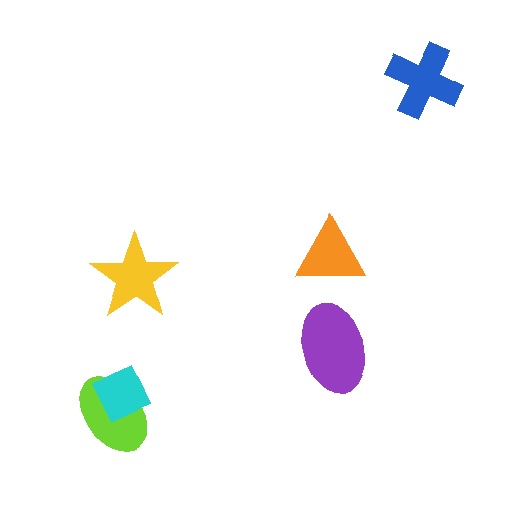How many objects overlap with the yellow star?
0 objects overlap with the yellow star.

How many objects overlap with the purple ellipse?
0 objects overlap with the purple ellipse.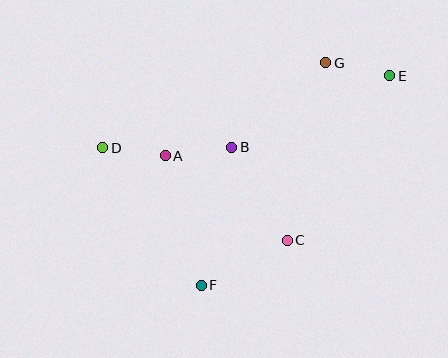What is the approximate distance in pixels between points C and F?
The distance between C and F is approximately 97 pixels.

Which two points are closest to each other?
Points A and D are closest to each other.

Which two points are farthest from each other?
Points D and E are farthest from each other.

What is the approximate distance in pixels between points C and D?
The distance between C and D is approximately 206 pixels.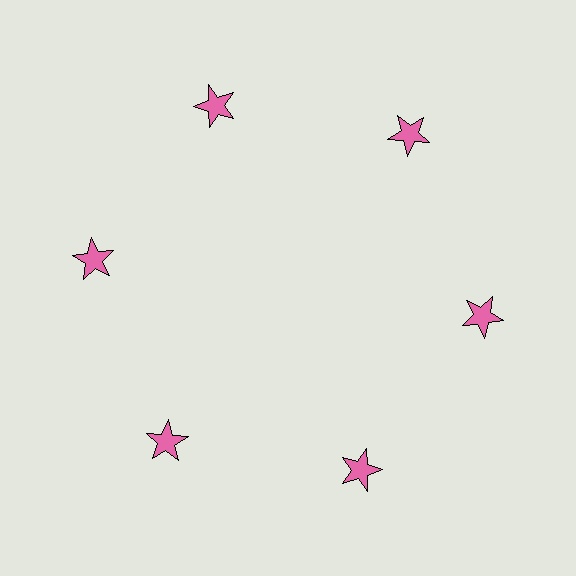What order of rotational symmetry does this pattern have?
This pattern has 6-fold rotational symmetry.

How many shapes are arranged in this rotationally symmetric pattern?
There are 6 shapes, arranged in 6 groups of 1.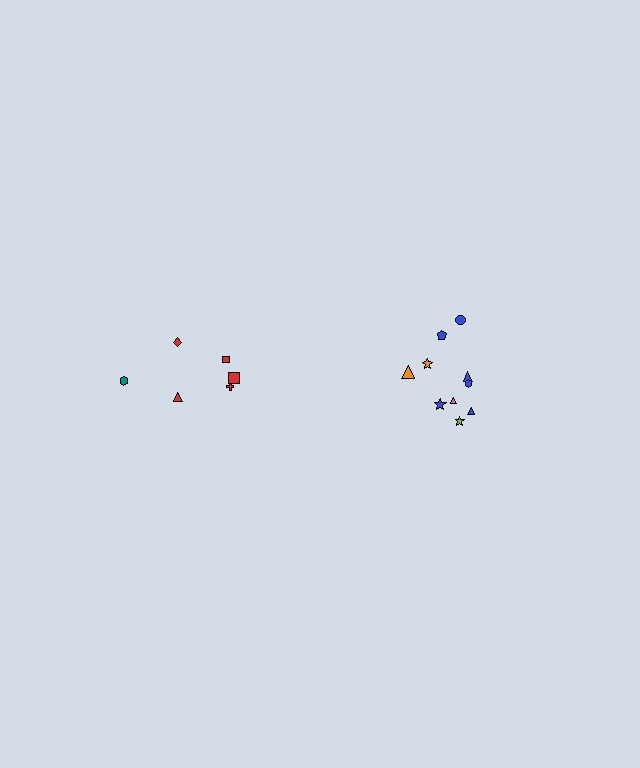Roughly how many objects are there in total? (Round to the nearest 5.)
Roughly 15 objects in total.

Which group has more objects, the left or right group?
The right group.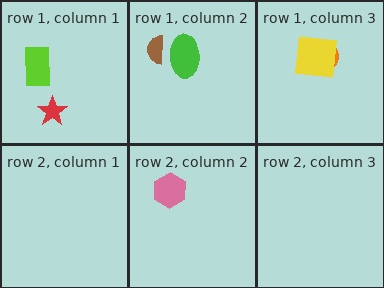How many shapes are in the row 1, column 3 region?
2.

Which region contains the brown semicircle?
The row 1, column 2 region.